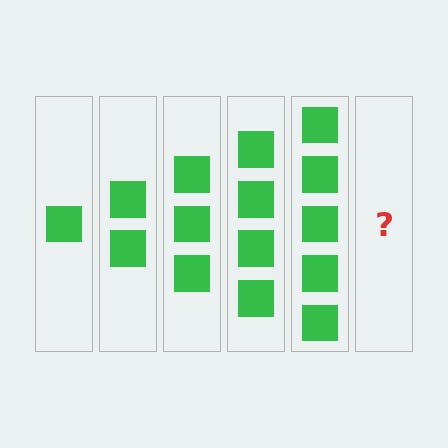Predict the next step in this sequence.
The next step is 6 squares.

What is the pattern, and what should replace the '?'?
The pattern is that each step adds one more square. The '?' should be 6 squares.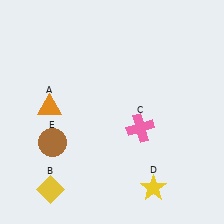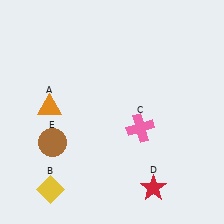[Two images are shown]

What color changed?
The star (D) changed from yellow in Image 1 to red in Image 2.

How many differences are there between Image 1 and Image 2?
There is 1 difference between the two images.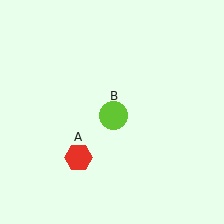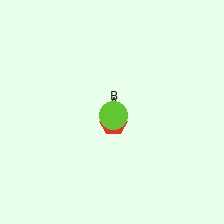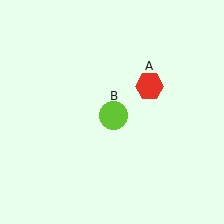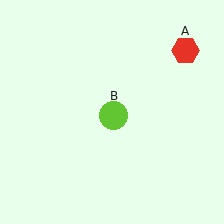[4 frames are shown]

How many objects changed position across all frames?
1 object changed position: red hexagon (object A).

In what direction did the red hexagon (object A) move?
The red hexagon (object A) moved up and to the right.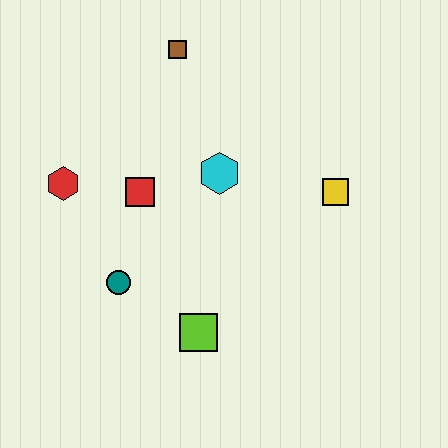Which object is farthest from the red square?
The yellow square is farthest from the red square.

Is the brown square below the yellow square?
No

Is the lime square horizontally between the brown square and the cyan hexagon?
Yes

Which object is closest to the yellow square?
The cyan hexagon is closest to the yellow square.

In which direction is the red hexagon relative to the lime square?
The red hexagon is above the lime square.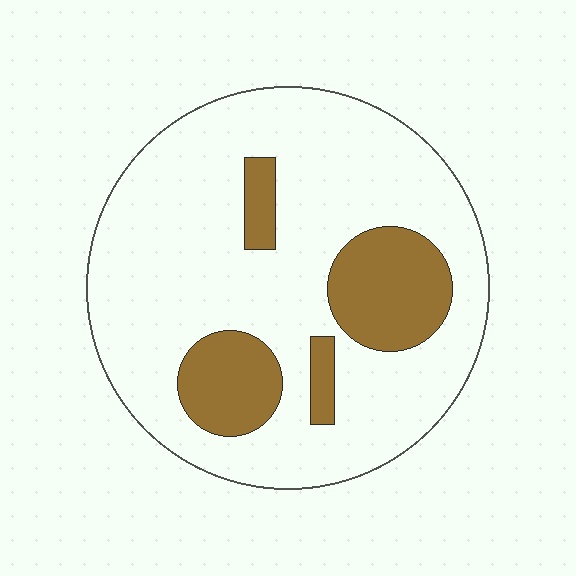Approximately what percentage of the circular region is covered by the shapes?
Approximately 20%.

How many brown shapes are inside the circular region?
4.